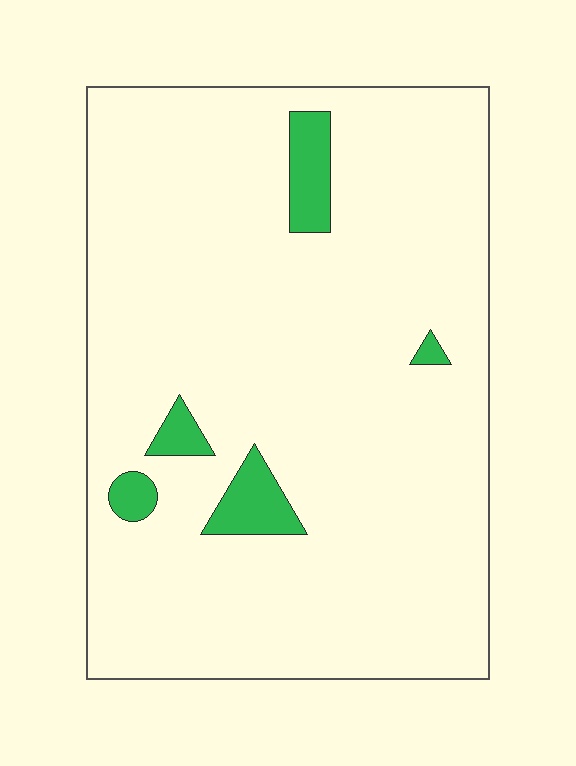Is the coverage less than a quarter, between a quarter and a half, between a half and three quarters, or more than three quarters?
Less than a quarter.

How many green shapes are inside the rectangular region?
5.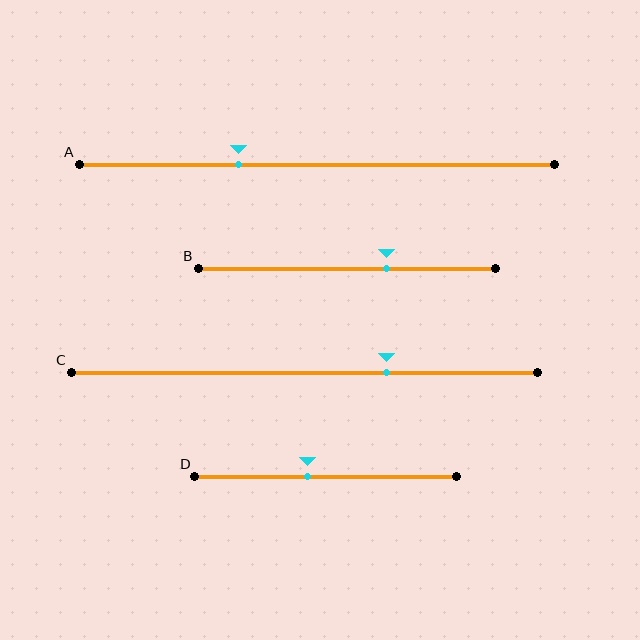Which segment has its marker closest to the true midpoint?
Segment D has its marker closest to the true midpoint.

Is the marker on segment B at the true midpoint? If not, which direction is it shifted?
No, the marker on segment B is shifted to the right by about 13% of the segment length.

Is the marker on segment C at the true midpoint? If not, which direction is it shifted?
No, the marker on segment C is shifted to the right by about 18% of the segment length.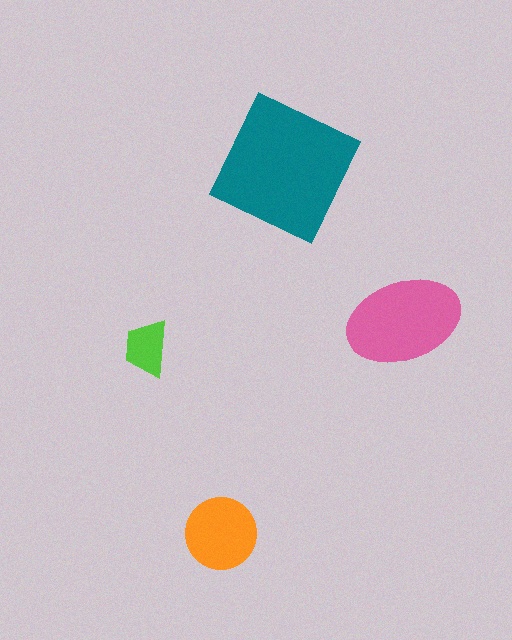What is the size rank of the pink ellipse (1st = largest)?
2nd.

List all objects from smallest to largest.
The lime trapezoid, the orange circle, the pink ellipse, the teal square.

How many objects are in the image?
There are 4 objects in the image.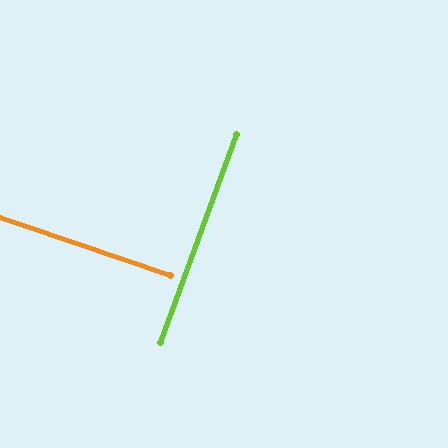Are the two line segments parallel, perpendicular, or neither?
Perpendicular — they meet at approximately 89°.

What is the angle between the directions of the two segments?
Approximately 89 degrees.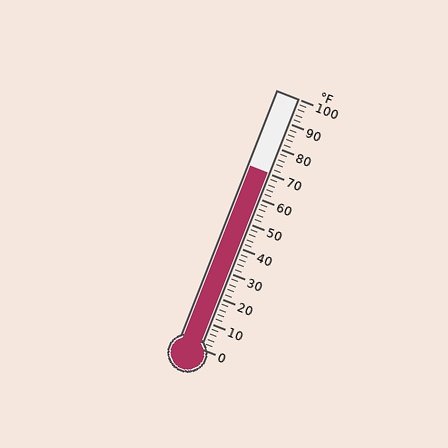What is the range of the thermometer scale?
The thermometer scale ranges from 0°F to 100°F.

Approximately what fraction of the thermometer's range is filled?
The thermometer is filled to approximately 70% of its range.